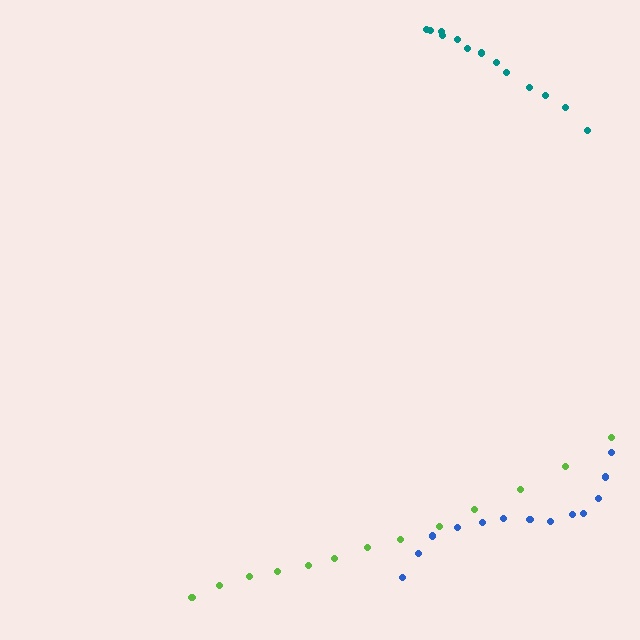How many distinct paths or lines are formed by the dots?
There are 3 distinct paths.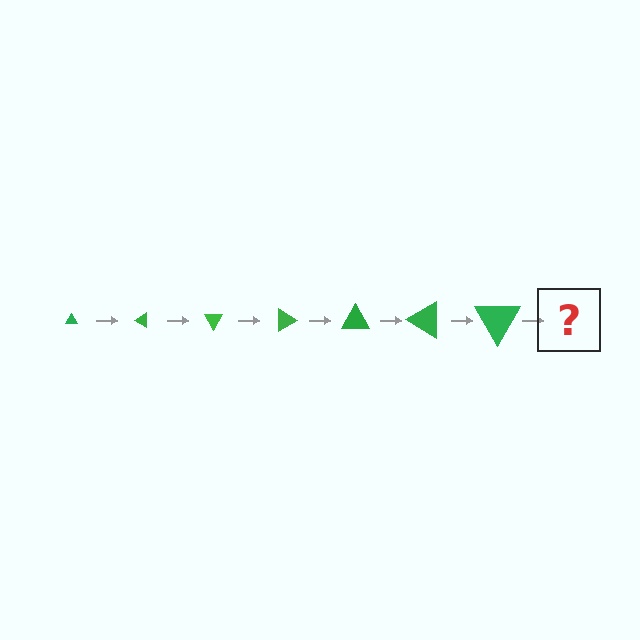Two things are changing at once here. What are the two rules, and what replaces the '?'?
The two rules are that the triangle grows larger each step and it rotates 30 degrees each step. The '?' should be a triangle, larger than the previous one and rotated 210 degrees from the start.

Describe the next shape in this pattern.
It should be a triangle, larger than the previous one and rotated 210 degrees from the start.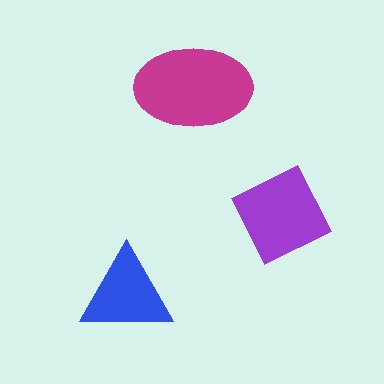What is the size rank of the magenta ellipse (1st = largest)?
1st.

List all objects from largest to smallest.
The magenta ellipse, the purple square, the blue triangle.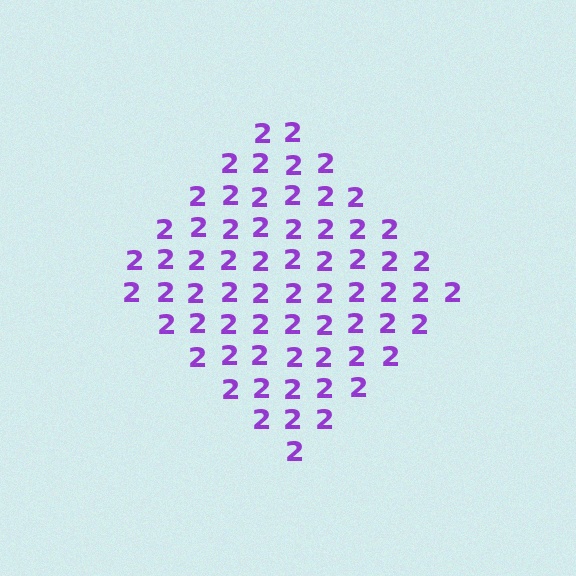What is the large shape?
The large shape is a diamond.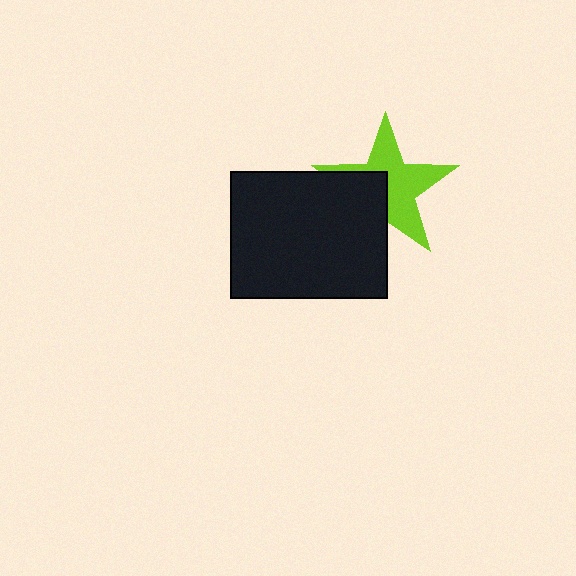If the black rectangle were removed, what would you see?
You would see the complete lime star.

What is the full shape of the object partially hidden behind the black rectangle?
The partially hidden object is a lime star.